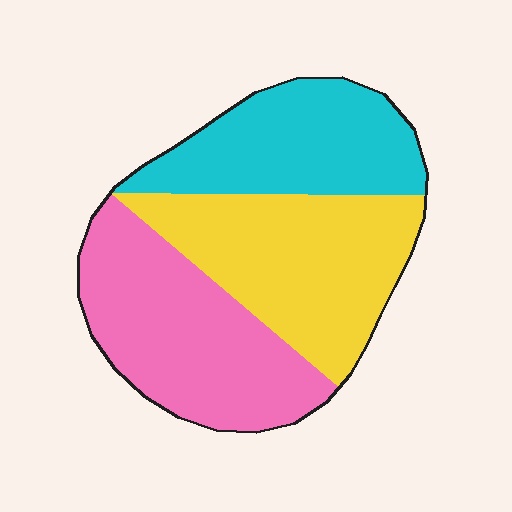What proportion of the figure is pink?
Pink covers 36% of the figure.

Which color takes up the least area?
Cyan, at roughly 30%.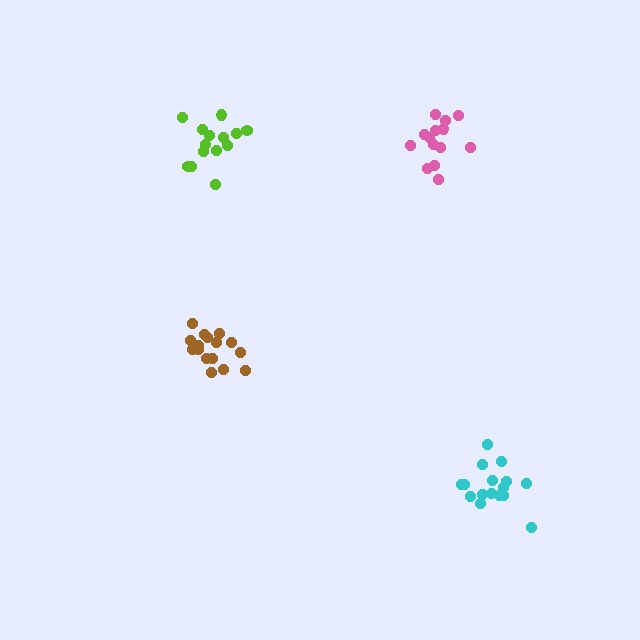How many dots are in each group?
Group 1: 16 dots, Group 2: 16 dots, Group 3: 14 dots, Group 4: 14 dots (60 total).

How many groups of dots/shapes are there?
There are 4 groups.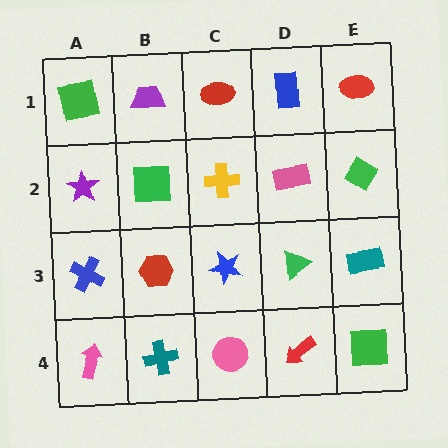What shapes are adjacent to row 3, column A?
A purple star (row 2, column A), a pink arrow (row 4, column A), a red hexagon (row 3, column B).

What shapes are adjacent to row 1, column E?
A green diamond (row 2, column E), a blue rectangle (row 1, column D).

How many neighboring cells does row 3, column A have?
3.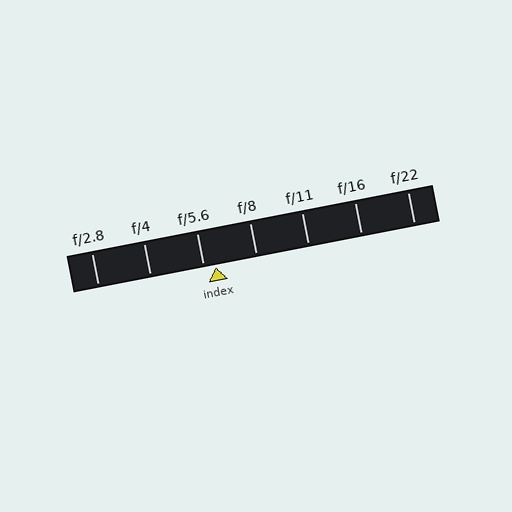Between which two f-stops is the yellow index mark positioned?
The index mark is between f/5.6 and f/8.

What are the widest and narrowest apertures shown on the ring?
The widest aperture shown is f/2.8 and the narrowest is f/22.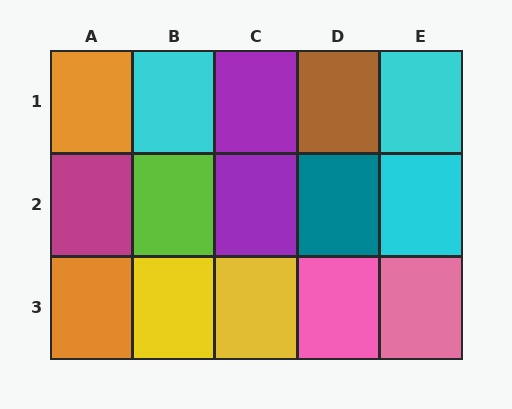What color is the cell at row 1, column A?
Orange.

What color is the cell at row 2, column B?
Lime.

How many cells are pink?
2 cells are pink.